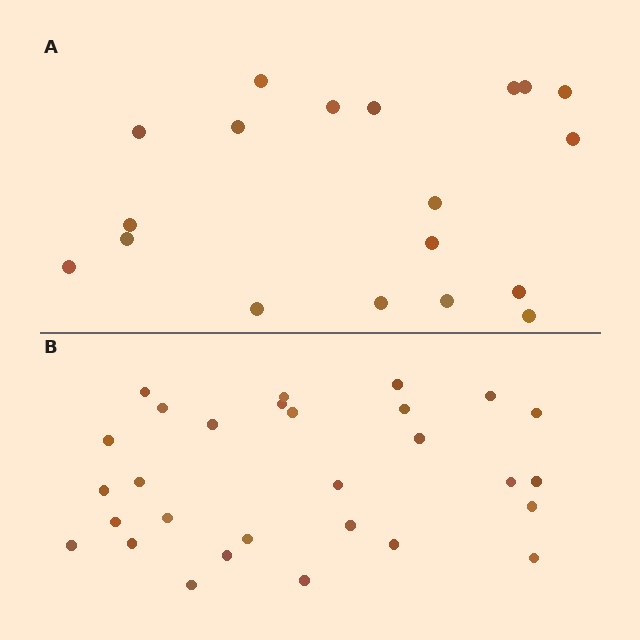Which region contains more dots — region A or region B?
Region B (the bottom region) has more dots.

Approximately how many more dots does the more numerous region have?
Region B has roughly 10 or so more dots than region A.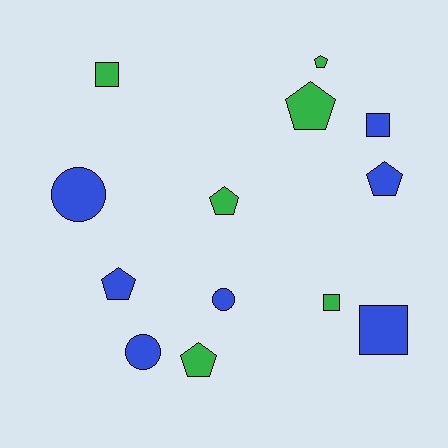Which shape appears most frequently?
Pentagon, with 6 objects.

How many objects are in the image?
There are 13 objects.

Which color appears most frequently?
Blue, with 7 objects.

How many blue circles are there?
There are 3 blue circles.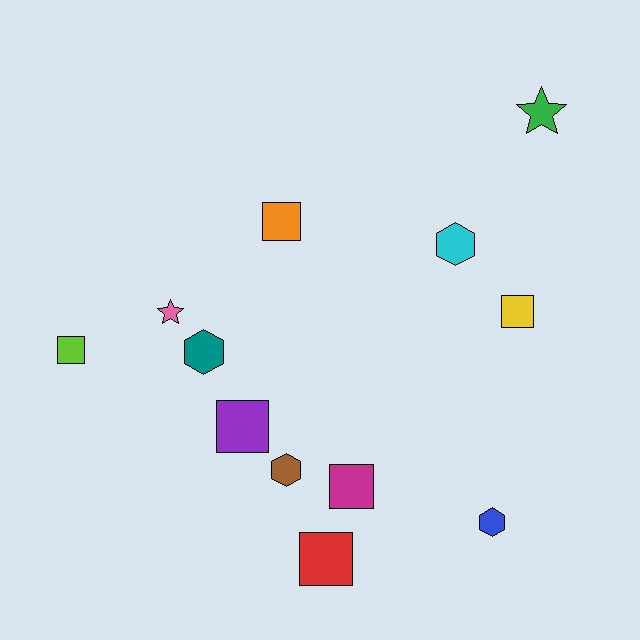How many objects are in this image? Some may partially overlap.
There are 12 objects.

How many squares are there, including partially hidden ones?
There are 6 squares.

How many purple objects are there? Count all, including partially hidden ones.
There is 1 purple object.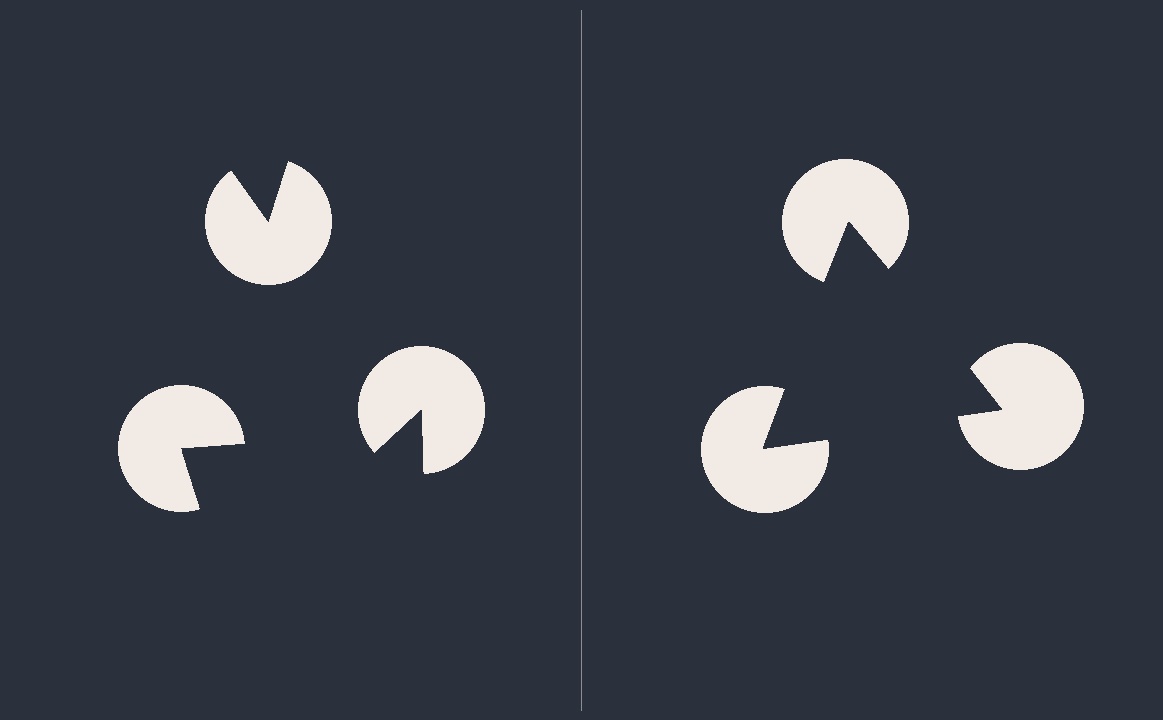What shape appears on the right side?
An illusory triangle.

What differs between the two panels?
The pac-man discs are positioned identically on both sides; only the wedge orientations differ. On the right they align to a triangle; on the left they are misaligned.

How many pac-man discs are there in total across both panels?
6 — 3 on each side.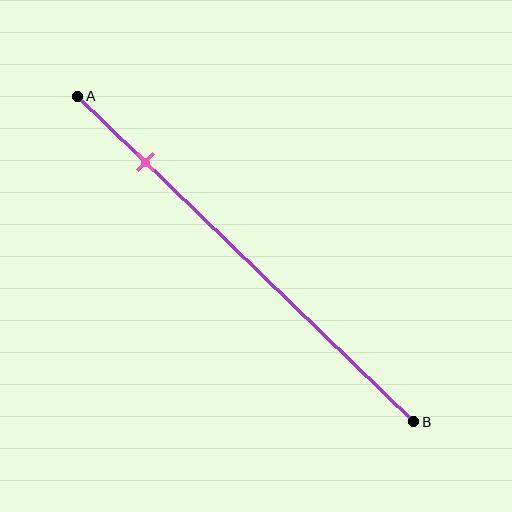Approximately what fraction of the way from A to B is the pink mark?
The pink mark is approximately 20% of the way from A to B.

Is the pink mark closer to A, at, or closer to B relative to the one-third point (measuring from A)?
The pink mark is closer to point A than the one-third point of segment AB.